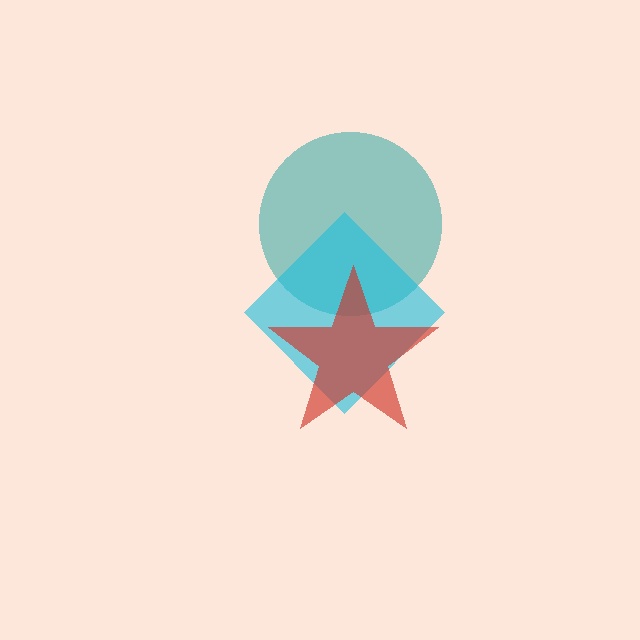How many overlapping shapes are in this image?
There are 3 overlapping shapes in the image.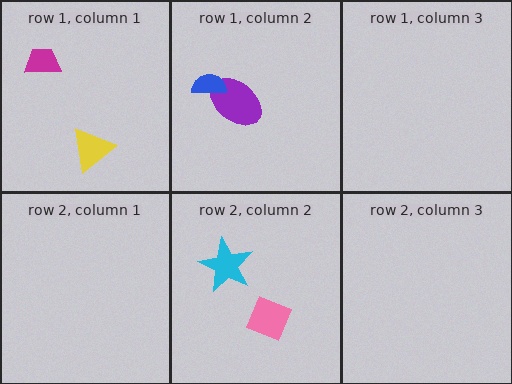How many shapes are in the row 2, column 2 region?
2.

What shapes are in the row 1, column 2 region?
The purple ellipse, the blue semicircle.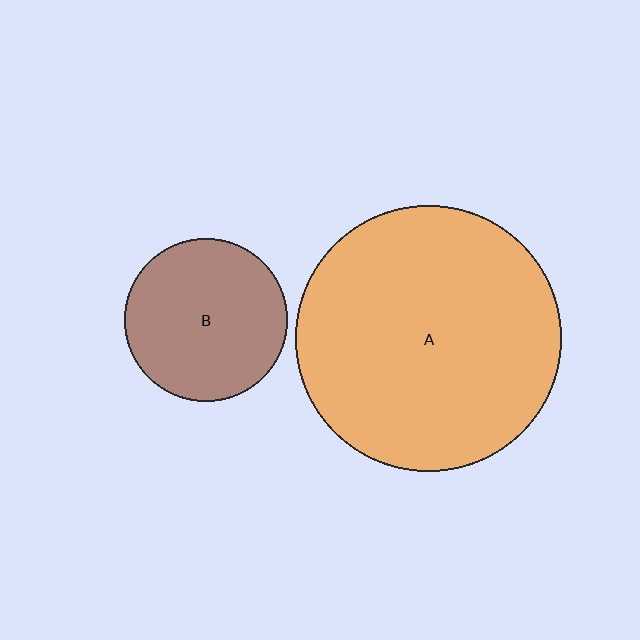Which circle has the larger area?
Circle A (orange).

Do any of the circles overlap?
No, none of the circles overlap.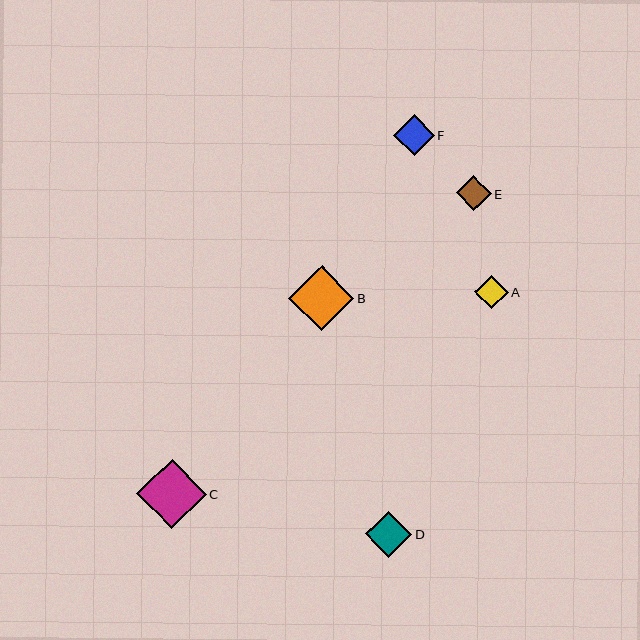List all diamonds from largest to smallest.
From largest to smallest: C, B, D, F, E, A.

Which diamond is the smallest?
Diamond A is the smallest with a size of approximately 33 pixels.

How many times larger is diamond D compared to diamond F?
Diamond D is approximately 1.1 times the size of diamond F.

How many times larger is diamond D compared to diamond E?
Diamond D is approximately 1.3 times the size of diamond E.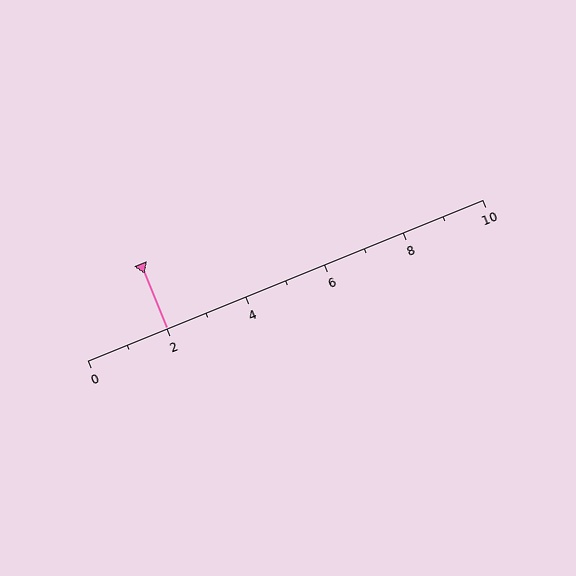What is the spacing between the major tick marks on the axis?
The major ticks are spaced 2 apart.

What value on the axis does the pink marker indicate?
The marker indicates approximately 2.